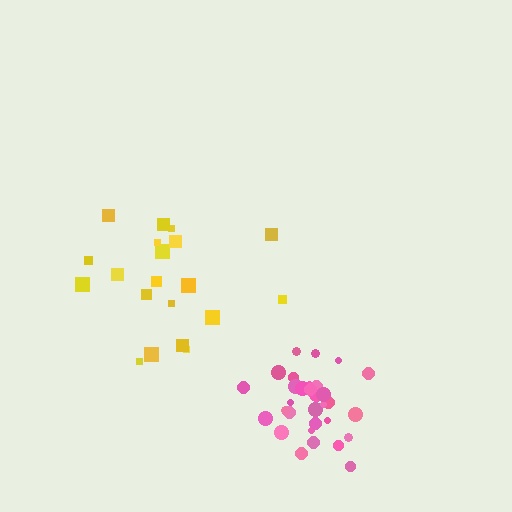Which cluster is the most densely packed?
Pink.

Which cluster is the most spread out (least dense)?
Yellow.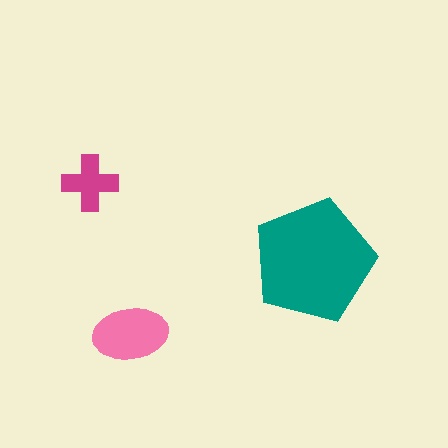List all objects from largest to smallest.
The teal pentagon, the pink ellipse, the magenta cross.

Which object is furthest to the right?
The teal pentagon is rightmost.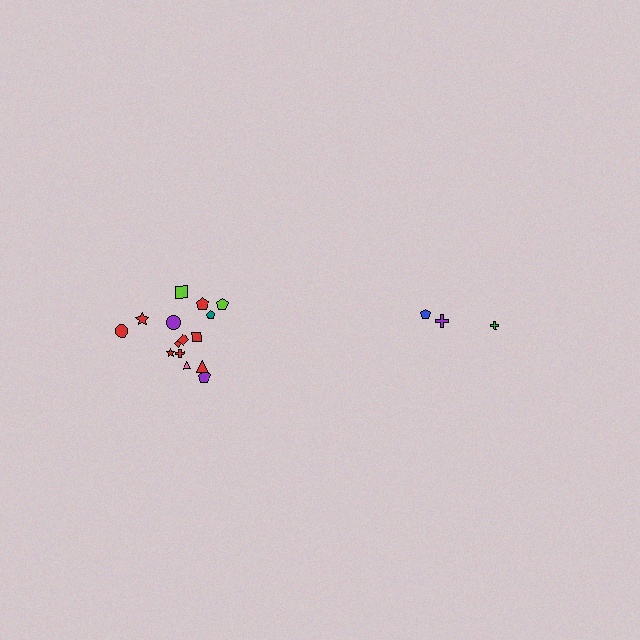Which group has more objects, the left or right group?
The left group.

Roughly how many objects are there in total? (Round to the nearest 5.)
Roughly 20 objects in total.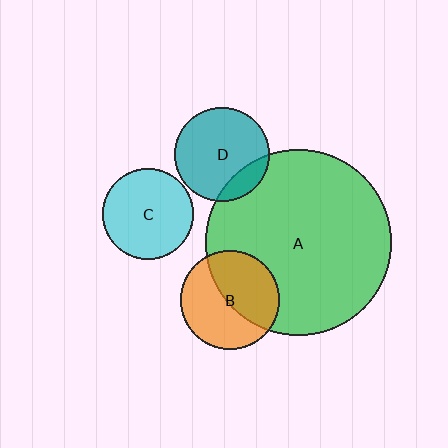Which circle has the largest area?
Circle A (green).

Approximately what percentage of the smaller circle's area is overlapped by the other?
Approximately 50%.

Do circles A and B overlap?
Yes.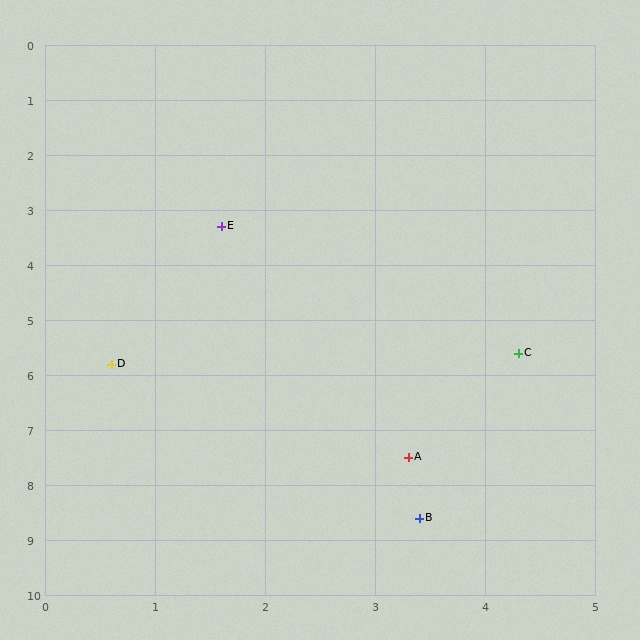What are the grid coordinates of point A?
Point A is at approximately (3.3, 7.5).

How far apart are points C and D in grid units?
Points C and D are about 3.7 grid units apart.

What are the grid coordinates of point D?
Point D is at approximately (0.6, 5.8).